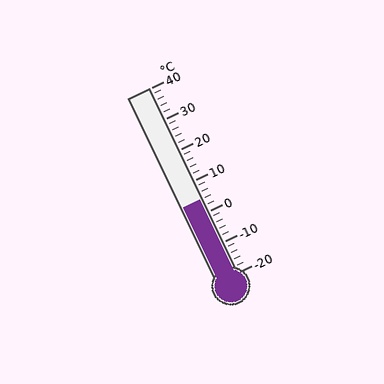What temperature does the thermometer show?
The thermometer shows approximately 4°C.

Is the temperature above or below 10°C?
The temperature is below 10°C.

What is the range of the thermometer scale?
The thermometer scale ranges from -20°C to 40°C.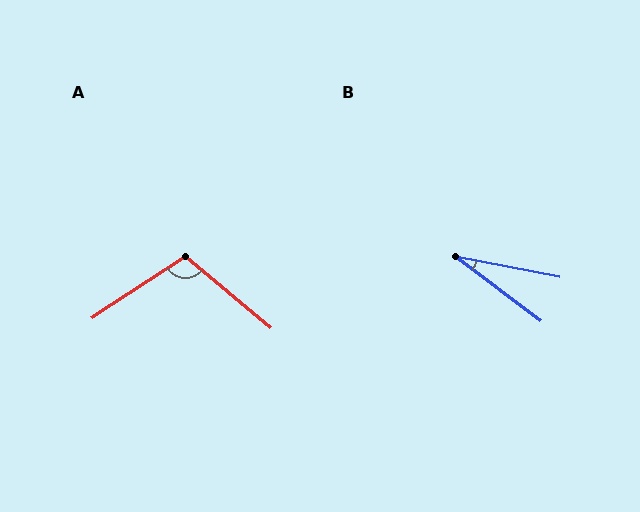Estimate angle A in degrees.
Approximately 106 degrees.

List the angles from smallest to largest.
B (26°), A (106°).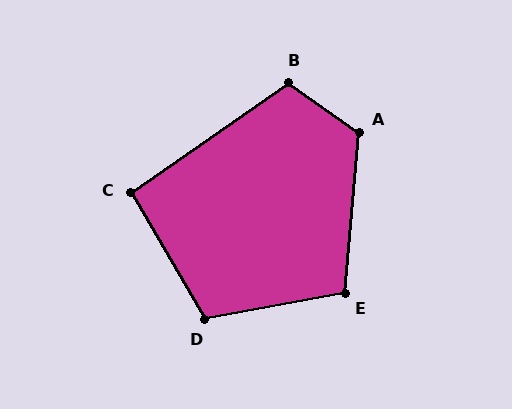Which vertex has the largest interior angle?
A, at approximately 120 degrees.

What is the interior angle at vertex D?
Approximately 110 degrees (obtuse).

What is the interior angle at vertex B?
Approximately 110 degrees (obtuse).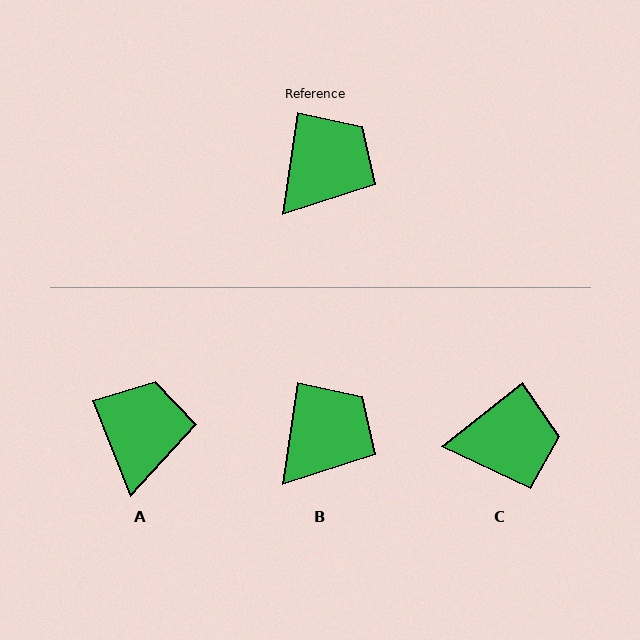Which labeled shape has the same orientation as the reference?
B.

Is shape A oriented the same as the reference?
No, it is off by about 30 degrees.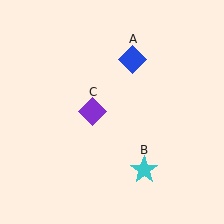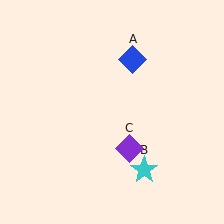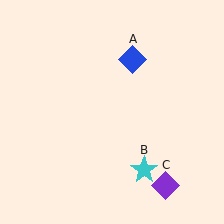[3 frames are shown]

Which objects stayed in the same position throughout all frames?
Blue diamond (object A) and cyan star (object B) remained stationary.